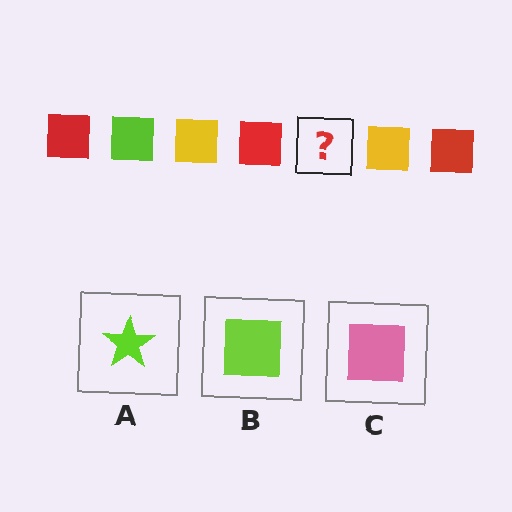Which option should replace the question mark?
Option B.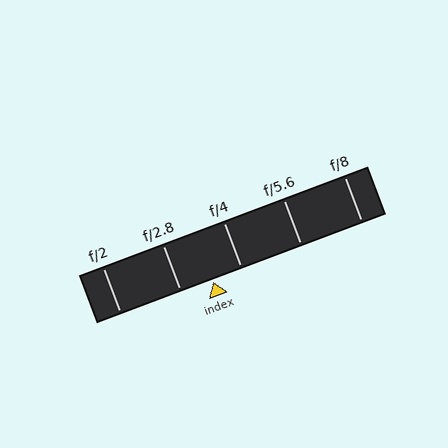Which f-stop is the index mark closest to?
The index mark is closest to f/4.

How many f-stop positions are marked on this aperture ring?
There are 5 f-stop positions marked.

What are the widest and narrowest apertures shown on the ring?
The widest aperture shown is f/2 and the narrowest is f/8.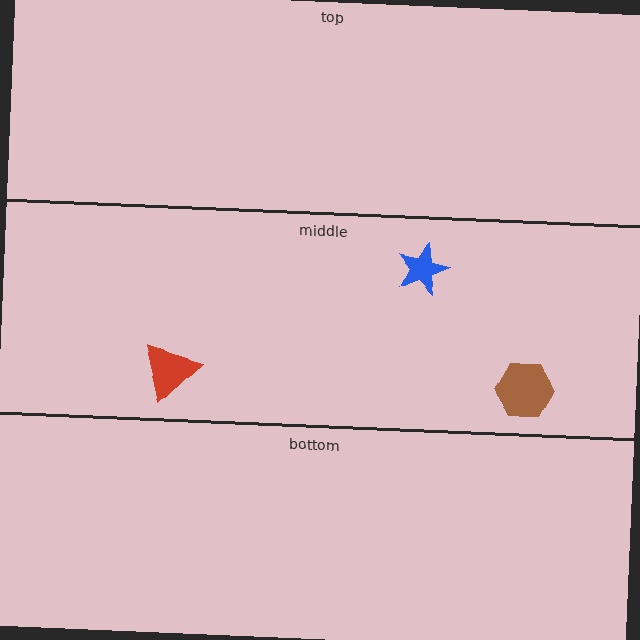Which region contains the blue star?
The middle region.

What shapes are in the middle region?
The blue star, the red triangle, the brown hexagon.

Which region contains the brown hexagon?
The middle region.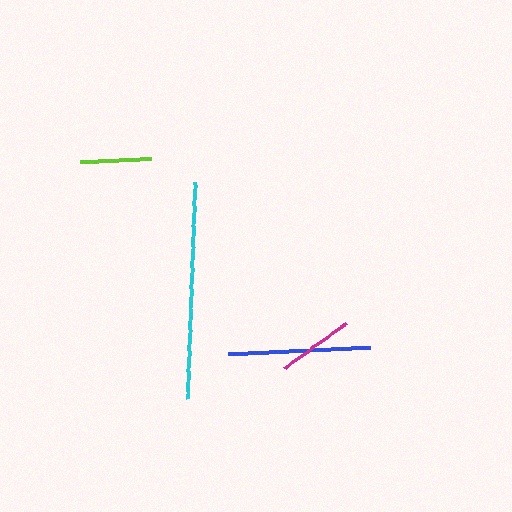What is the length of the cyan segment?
The cyan segment is approximately 217 pixels long.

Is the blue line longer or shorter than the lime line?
The blue line is longer than the lime line.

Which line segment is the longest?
The cyan line is the longest at approximately 217 pixels.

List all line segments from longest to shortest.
From longest to shortest: cyan, blue, magenta, lime.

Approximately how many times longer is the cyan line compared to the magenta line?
The cyan line is approximately 2.8 times the length of the magenta line.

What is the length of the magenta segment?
The magenta segment is approximately 77 pixels long.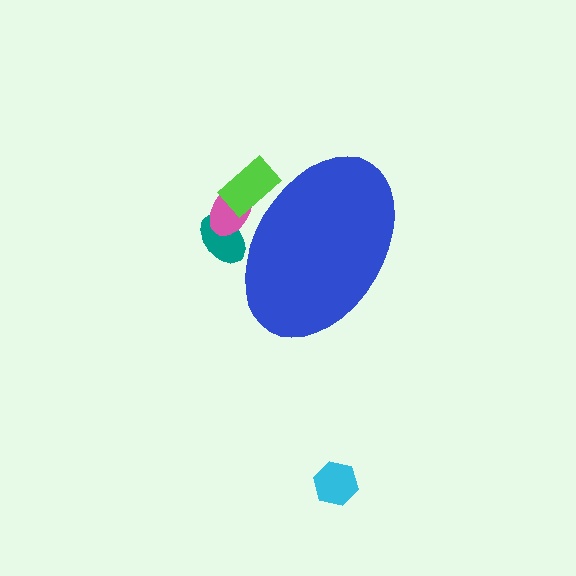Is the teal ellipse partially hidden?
Yes, the teal ellipse is partially hidden behind the blue ellipse.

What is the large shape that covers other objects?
A blue ellipse.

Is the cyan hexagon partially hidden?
No, the cyan hexagon is fully visible.